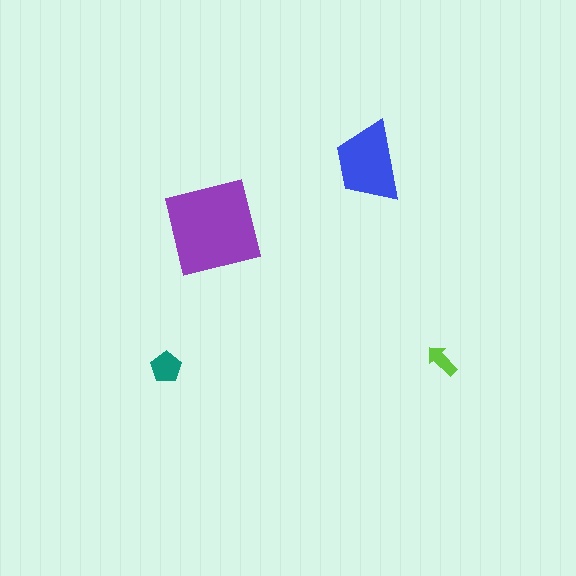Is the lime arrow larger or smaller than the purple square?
Smaller.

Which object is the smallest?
The lime arrow.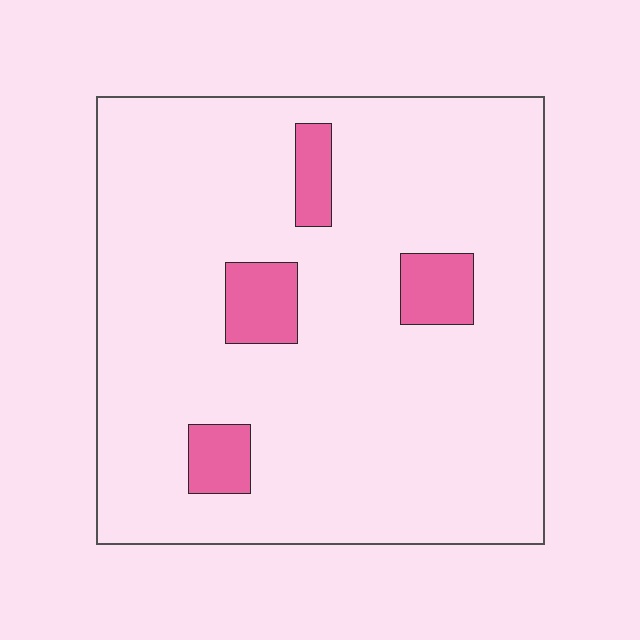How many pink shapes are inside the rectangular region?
4.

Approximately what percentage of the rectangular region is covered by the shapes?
Approximately 10%.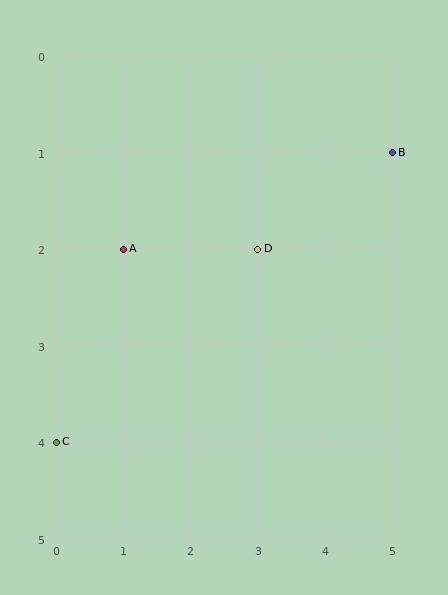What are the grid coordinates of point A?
Point A is at grid coordinates (1, 2).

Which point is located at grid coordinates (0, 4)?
Point C is at (0, 4).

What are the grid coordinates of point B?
Point B is at grid coordinates (5, 1).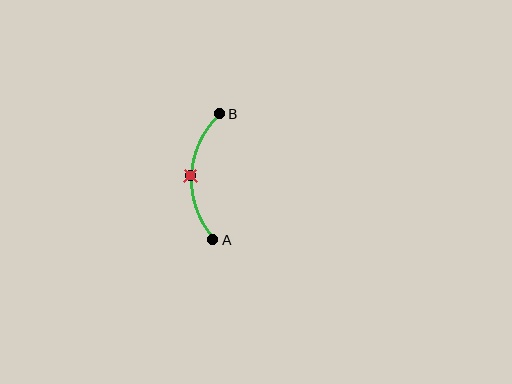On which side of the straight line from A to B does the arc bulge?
The arc bulges to the left of the straight line connecting A and B.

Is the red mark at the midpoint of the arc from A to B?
Yes. The red mark lies on the arc at equal arc-length from both A and B — it is the arc midpoint.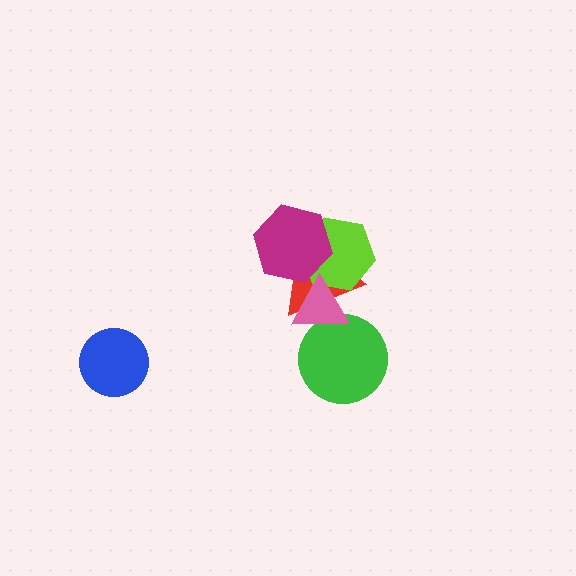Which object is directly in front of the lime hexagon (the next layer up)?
The pink triangle is directly in front of the lime hexagon.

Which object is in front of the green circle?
The pink triangle is in front of the green circle.